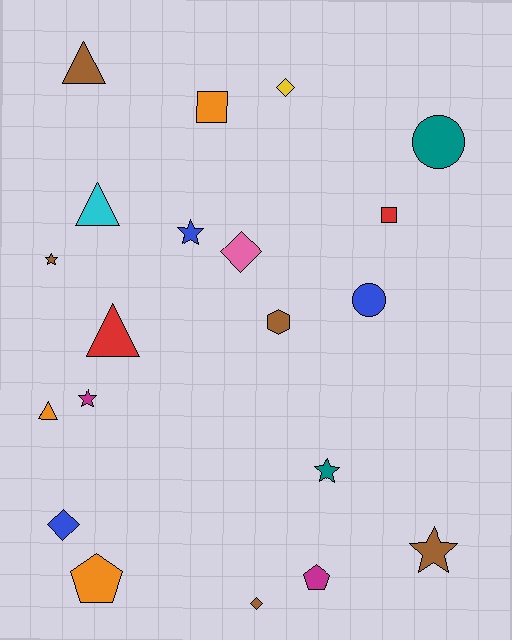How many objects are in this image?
There are 20 objects.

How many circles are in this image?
There are 2 circles.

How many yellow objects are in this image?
There is 1 yellow object.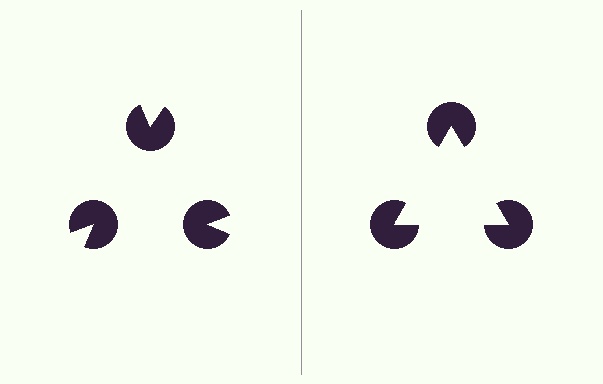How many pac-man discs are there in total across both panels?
6 — 3 on each side.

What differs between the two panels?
The pac-man discs are positioned identically on both sides; only the wedge orientations differ. On the right they align to a triangle; on the left they are misaligned.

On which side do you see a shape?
An illusory triangle appears on the right side. On the left side the wedge cuts are rotated, so no coherent shape forms.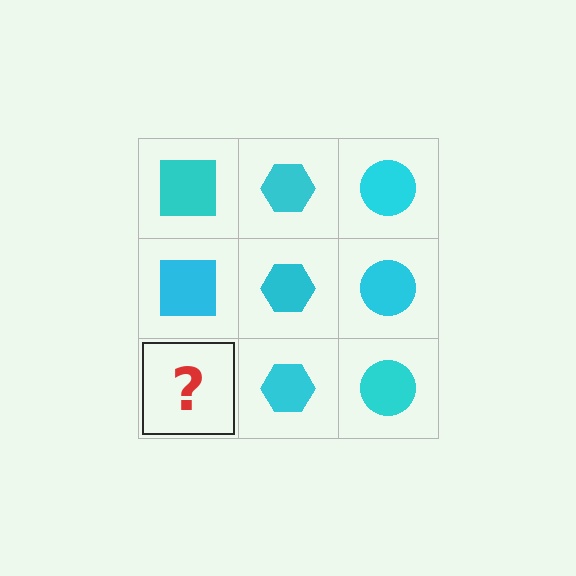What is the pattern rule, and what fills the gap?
The rule is that each column has a consistent shape. The gap should be filled with a cyan square.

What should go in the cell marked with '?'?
The missing cell should contain a cyan square.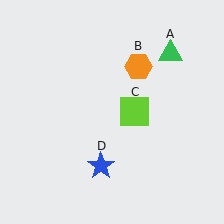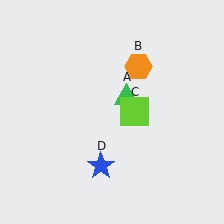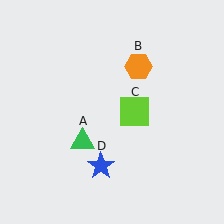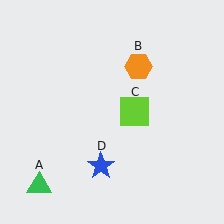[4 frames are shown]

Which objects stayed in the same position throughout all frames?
Orange hexagon (object B) and lime square (object C) and blue star (object D) remained stationary.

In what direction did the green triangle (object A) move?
The green triangle (object A) moved down and to the left.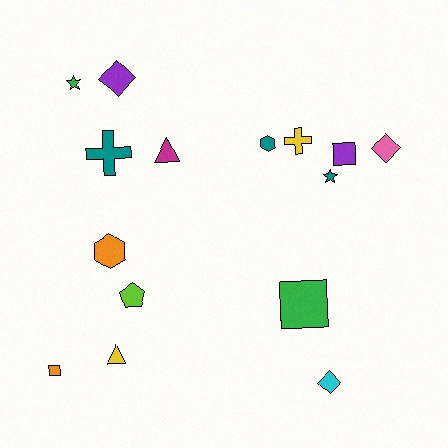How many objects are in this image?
There are 15 objects.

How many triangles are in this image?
There are 2 triangles.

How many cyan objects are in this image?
There is 1 cyan object.